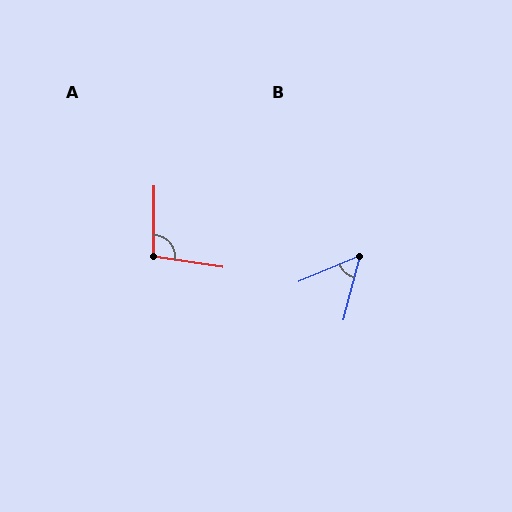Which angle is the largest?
A, at approximately 99 degrees.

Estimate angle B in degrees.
Approximately 53 degrees.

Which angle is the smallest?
B, at approximately 53 degrees.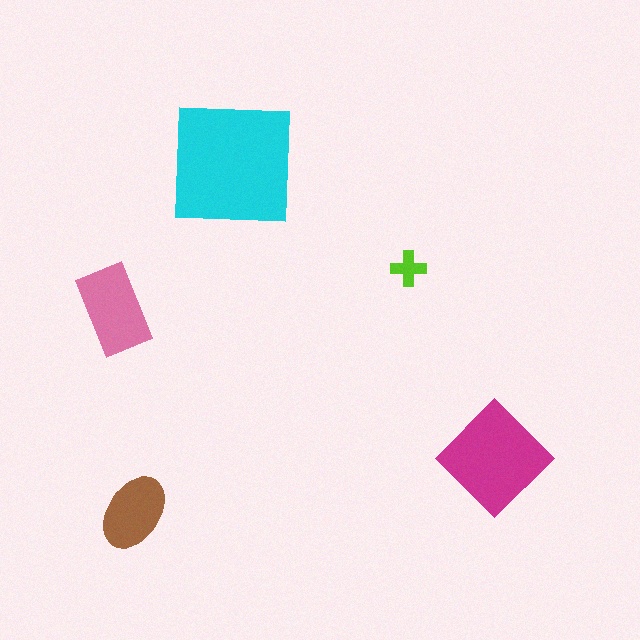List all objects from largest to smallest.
The cyan square, the magenta diamond, the pink rectangle, the brown ellipse, the lime cross.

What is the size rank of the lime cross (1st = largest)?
5th.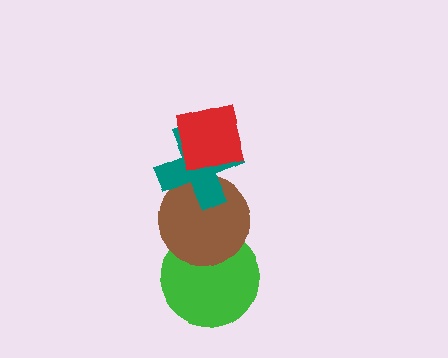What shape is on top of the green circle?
The brown circle is on top of the green circle.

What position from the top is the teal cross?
The teal cross is 2nd from the top.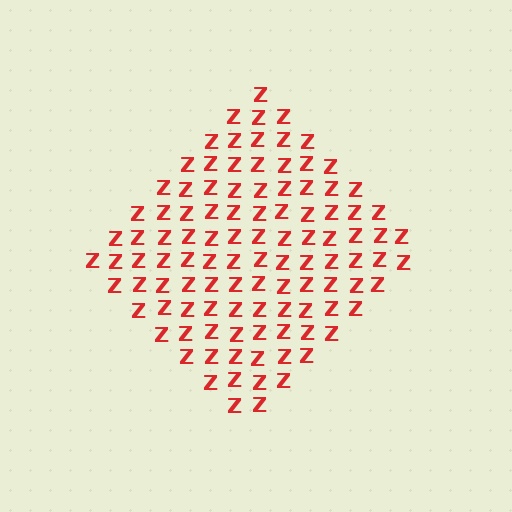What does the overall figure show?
The overall figure shows a diamond.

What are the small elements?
The small elements are letter Z's.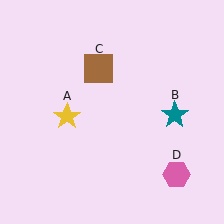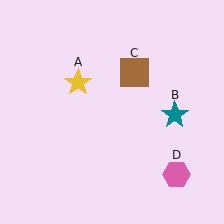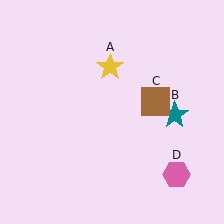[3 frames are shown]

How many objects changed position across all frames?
2 objects changed position: yellow star (object A), brown square (object C).